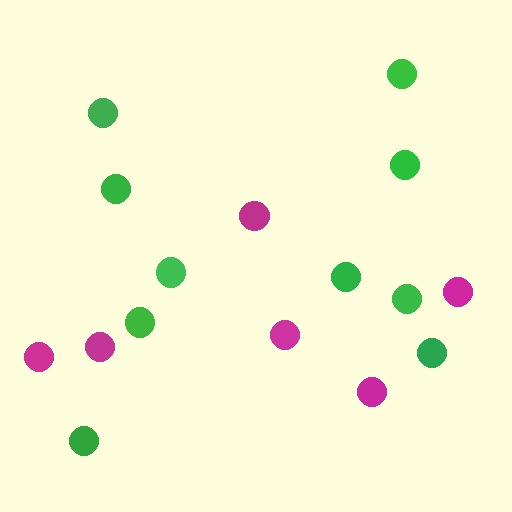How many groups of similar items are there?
There are 2 groups: one group of green circles (10) and one group of magenta circles (6).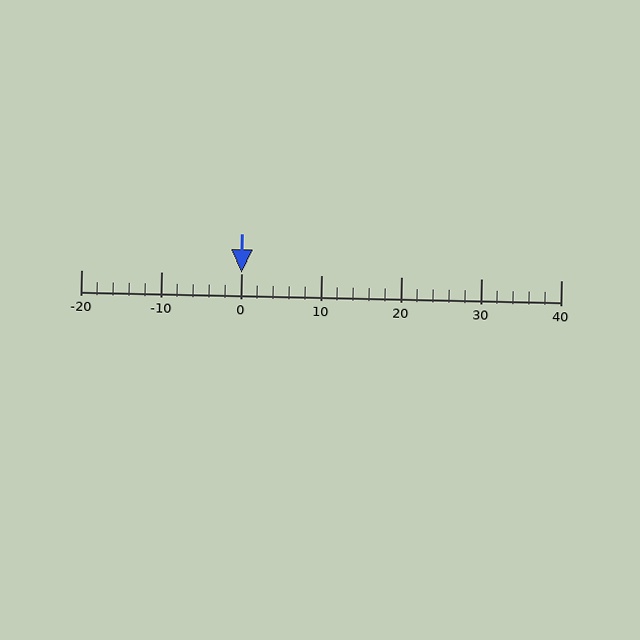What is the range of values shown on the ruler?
The ruler shows values from -20 to 40.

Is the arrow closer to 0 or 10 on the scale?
The arrow is closer to 0.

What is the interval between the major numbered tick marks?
The major tick marks are spaced 10 units apart.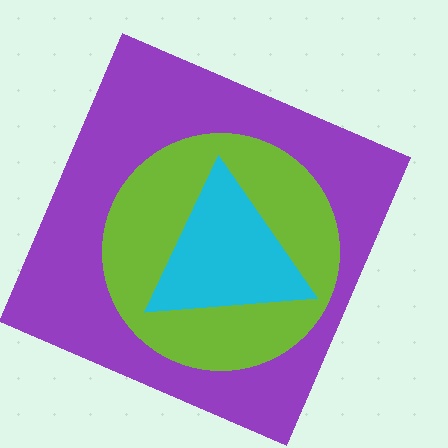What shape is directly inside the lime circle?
The cyan triangle.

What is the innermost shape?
The cyan triangle.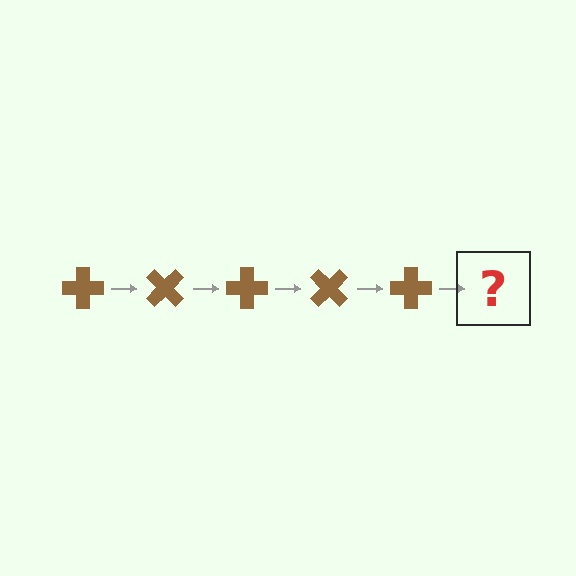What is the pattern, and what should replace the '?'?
The pattern is that the cross rotates 45 degrees each step. The '?' should be a brown cross rotated 225 degrees.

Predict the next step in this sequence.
The next step is a brown cross rotated 225 degrees.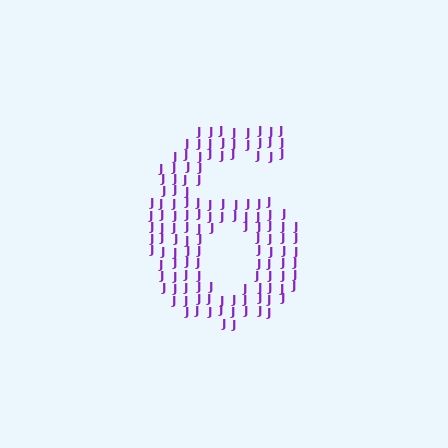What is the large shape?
The large shape is the digit 6.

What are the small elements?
The small elements are letter J's.